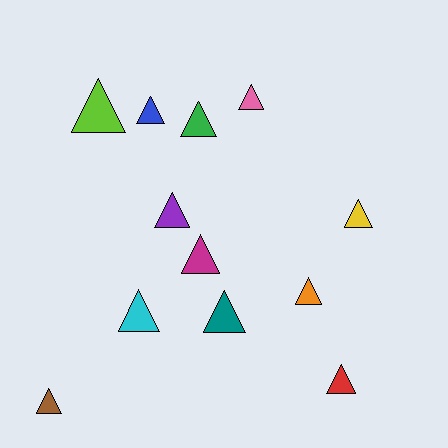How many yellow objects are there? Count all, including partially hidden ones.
There is 1 yellow object.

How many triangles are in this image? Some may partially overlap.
There are 12 triangles.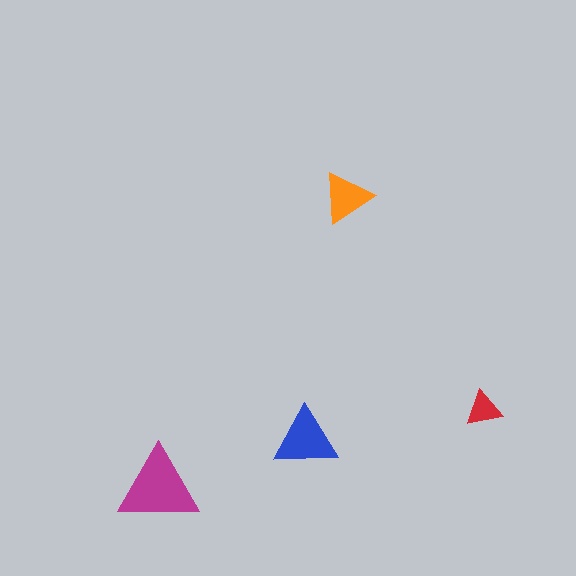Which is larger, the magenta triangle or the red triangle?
The magenta one.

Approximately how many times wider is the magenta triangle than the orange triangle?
About 1.5 times wider.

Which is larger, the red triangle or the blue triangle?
The blue one.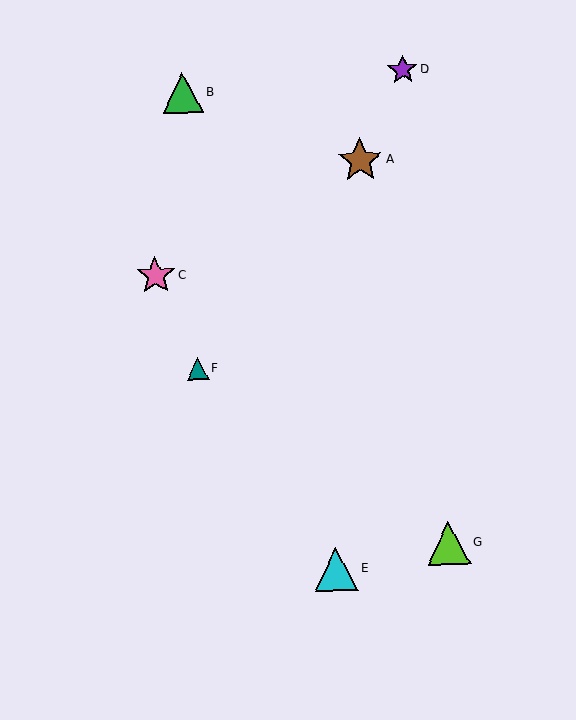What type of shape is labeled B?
Shape B is a green triangle.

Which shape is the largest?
The brown star (labeled A) is the largest.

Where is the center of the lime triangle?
The center of the lime triangle is at (448, 543).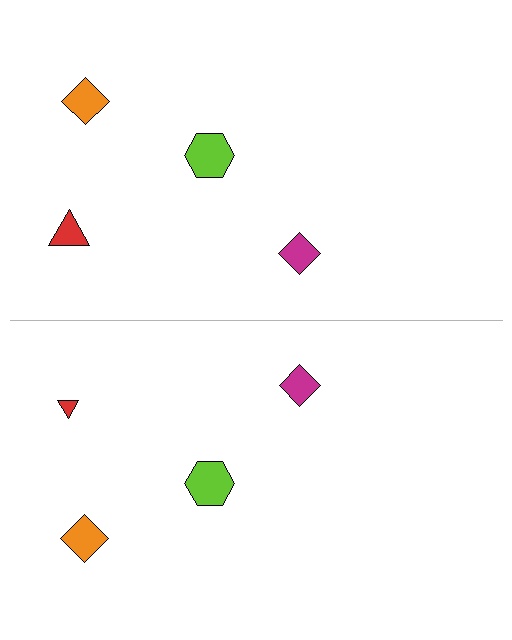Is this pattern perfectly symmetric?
No, the pattern is not perfectly symmetric. The red triangle on the bottom side has a different size than its mirror counterpart.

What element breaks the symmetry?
The red triangle on the bottom side has a different size than its mirror counterpart.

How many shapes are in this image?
There are 8 shapes in this image.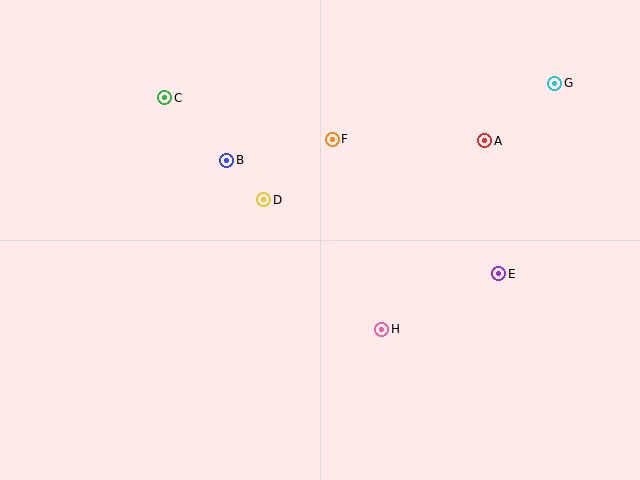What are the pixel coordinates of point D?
Point D is at (264, 200).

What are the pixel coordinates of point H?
Point H is at (382, 329).